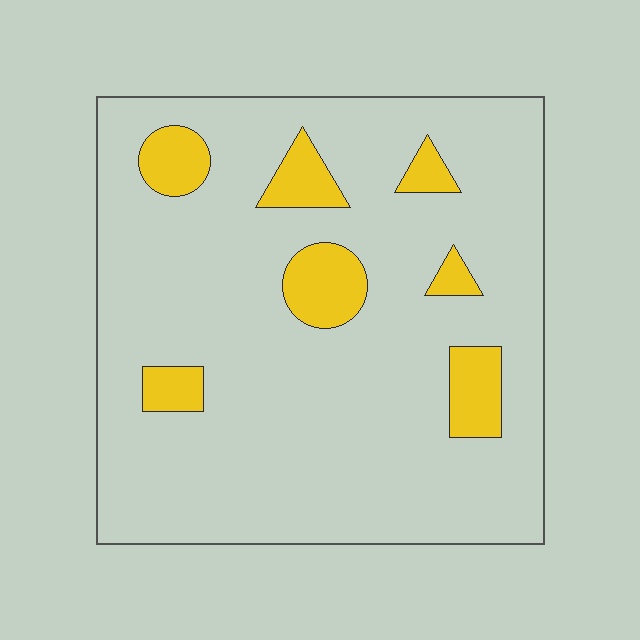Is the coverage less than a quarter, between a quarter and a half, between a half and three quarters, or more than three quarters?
Less than a quarter.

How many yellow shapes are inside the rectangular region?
7.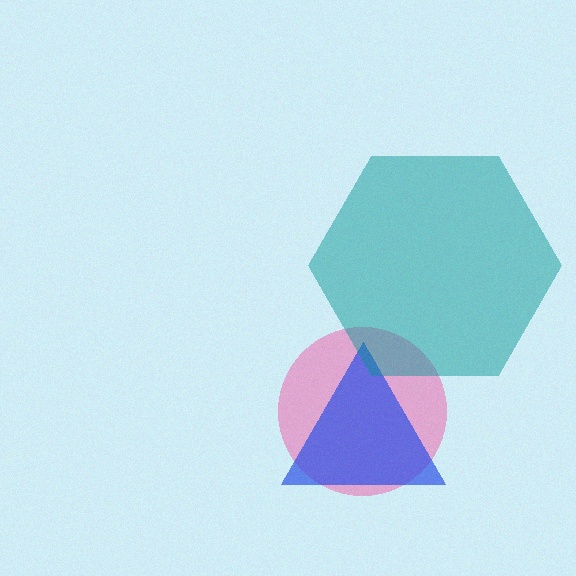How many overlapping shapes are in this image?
There are 3 overlapping shapes in the image.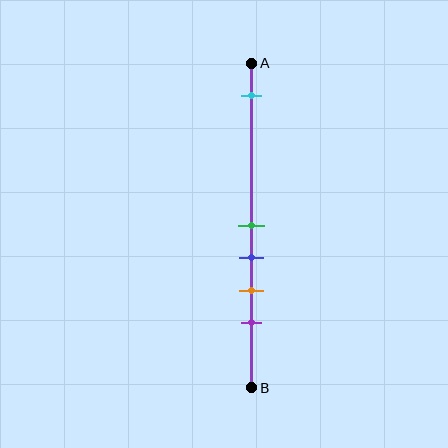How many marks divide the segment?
There are 5 marks dividing the segment.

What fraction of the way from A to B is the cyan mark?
The cyan mark is approximately 10% (0.1) of the way from A to B.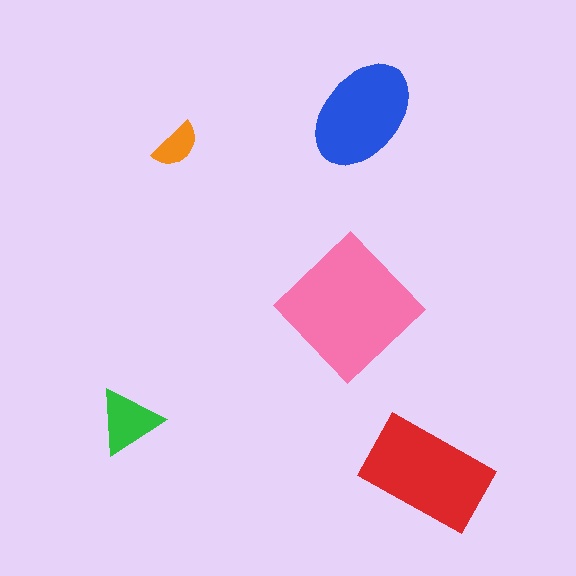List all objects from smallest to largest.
The orange semicircle, the green triangle, the blue ellipse, the red rectangle, the pink diamond.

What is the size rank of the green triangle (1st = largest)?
4th.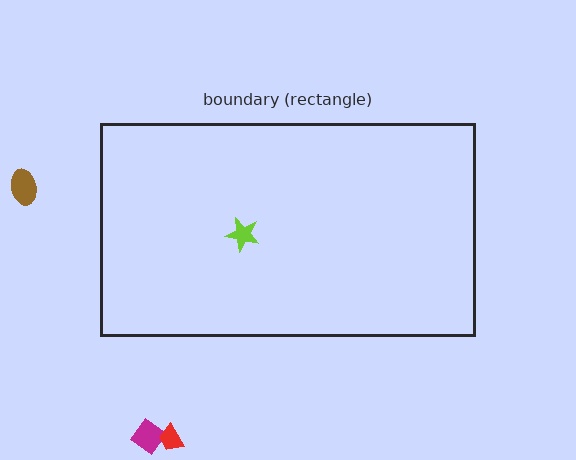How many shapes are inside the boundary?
1 inside, 3 outside.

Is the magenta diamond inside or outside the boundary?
Outside.